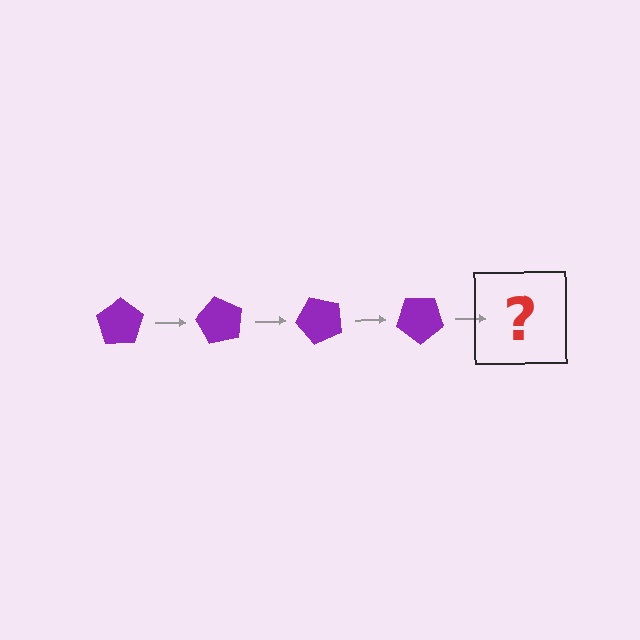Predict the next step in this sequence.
The next step is a purple pentagon rotated 240 degrees.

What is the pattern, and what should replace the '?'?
The pattern is that the pentagon rotates 60 degrees each step. The '?' should be a purple pentagon rotated 240 degrees.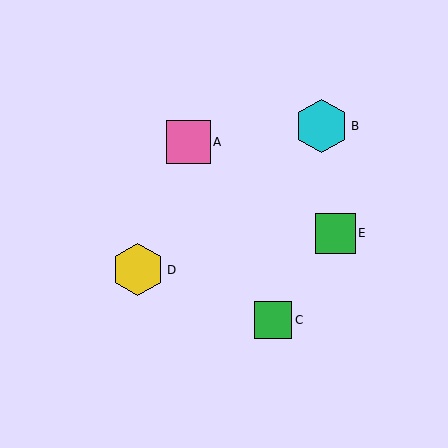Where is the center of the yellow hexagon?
The center of the yellow hexagon is at (138, 270).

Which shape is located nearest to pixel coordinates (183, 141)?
The pink square (labeled A) at (189, 142) is nearest to that location.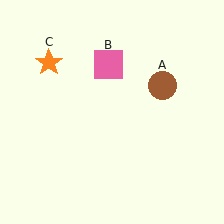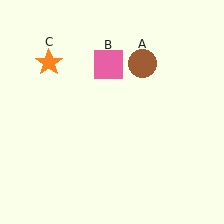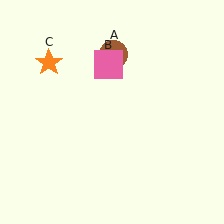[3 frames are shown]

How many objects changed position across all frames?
1 object changed position: brown circle (object A).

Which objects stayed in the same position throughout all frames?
Pink square (object B) and orange star (object C) remained stationary.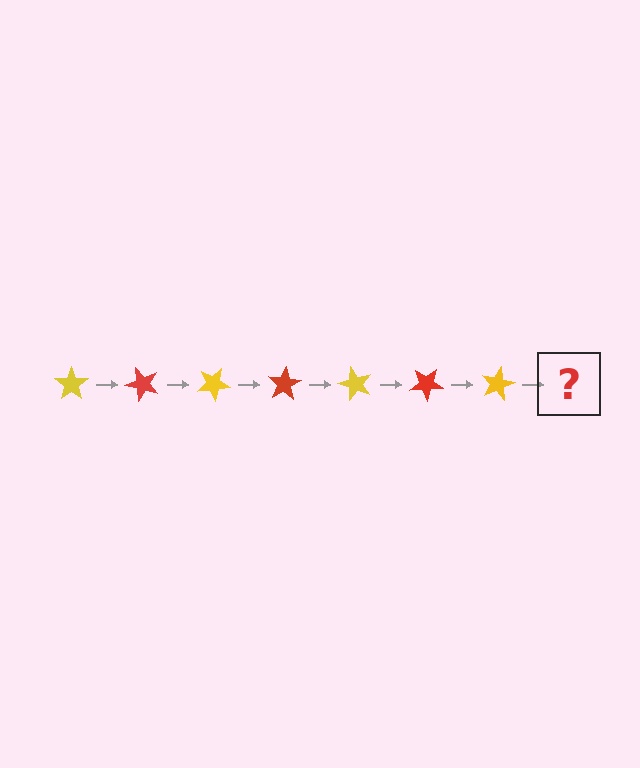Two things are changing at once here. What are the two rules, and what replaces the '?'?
The two rules are that it rotates 50 degrees each step and the color cycles through yellow and red. The '?' should be a red star, rotated 350 degrees from the start.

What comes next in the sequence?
The next element should be a red star, rotated 350 degrees from the start.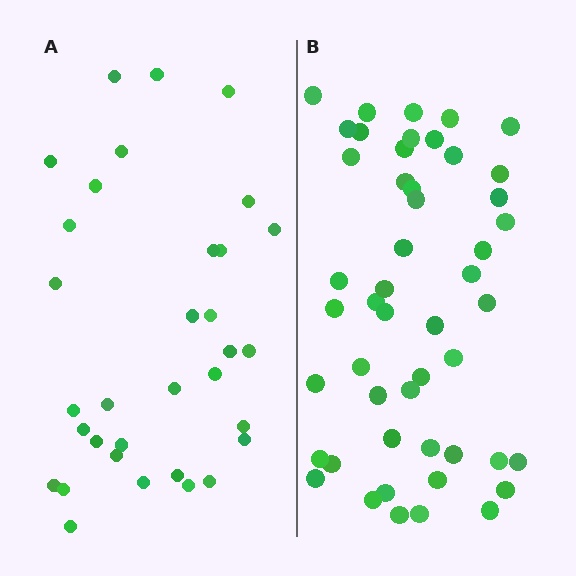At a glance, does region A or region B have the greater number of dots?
Region B (the right region) has more dots.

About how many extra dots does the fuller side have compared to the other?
Region B has approximately 15 more dots than region A.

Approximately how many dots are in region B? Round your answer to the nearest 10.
About 50 dots. (The exact count is 49, which rounds to 50.)